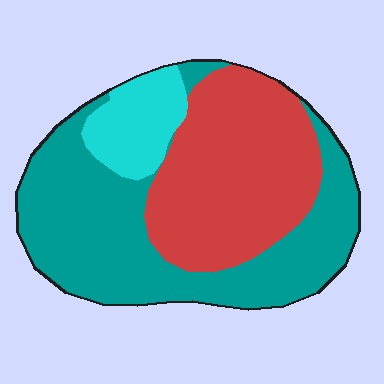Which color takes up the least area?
Cyan, at roughly 10%.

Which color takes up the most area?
Teal, at roughly 50%.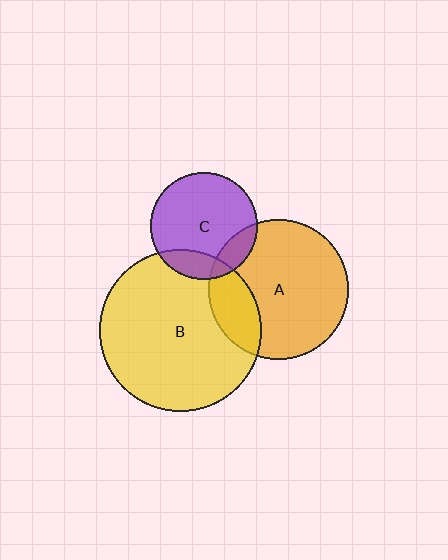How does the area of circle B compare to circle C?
Approximately 2.3 times.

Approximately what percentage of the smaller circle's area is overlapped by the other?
Approximately 20%.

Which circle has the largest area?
Circle B (yellow).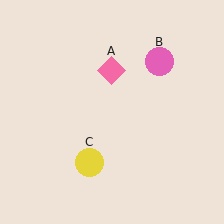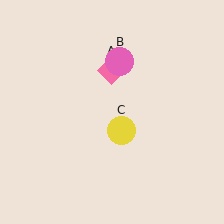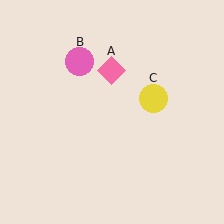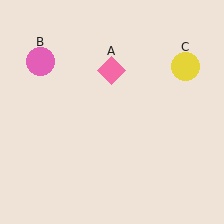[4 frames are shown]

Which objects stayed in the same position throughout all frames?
Pink diamond (object A) remained stationary.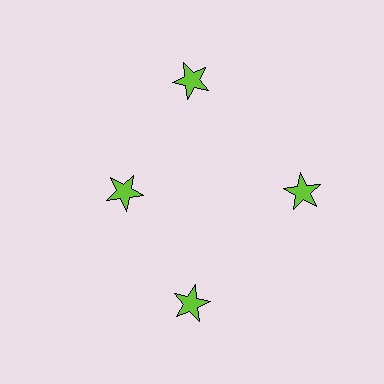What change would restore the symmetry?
The symmetry would be restored by moving it outward, back onto the ring so that all 4 stars sit at equal angles and equal distance from the center.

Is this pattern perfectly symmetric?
No. The 4 lime stars are arranged in a ring, but one element near the 9 o'clock position is pulled inward toward the center, breaking the 4-fold rotational symmetry.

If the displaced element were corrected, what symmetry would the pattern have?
It would have 4-fold rotational symmetry — the pattern would map onto itself every 90 degrees.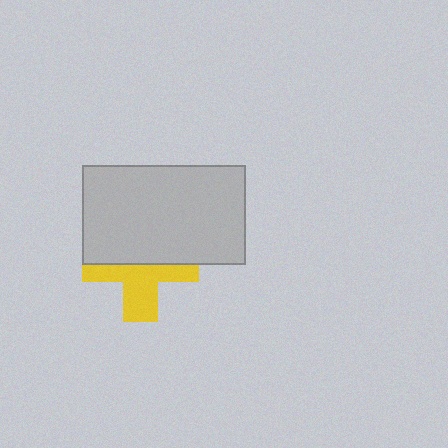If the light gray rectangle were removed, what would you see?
You would see the complete yellow cross.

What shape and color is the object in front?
The object in front is a light gray rectangle.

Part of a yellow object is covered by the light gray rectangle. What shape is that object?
It is a cross.